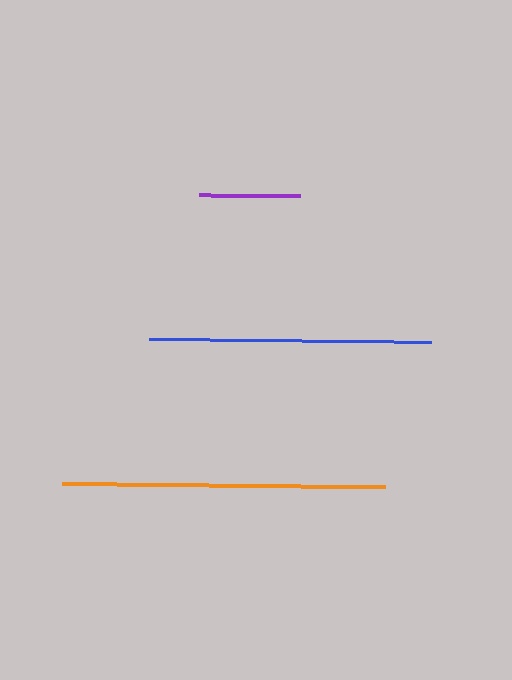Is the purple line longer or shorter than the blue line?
The blue line is longer than the purple line.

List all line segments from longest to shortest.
From longest to shortest: orange, blue, purple.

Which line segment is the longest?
The orange line is the longest at approximately 323 pixels.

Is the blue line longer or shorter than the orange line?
The orange line is longer than the blue line.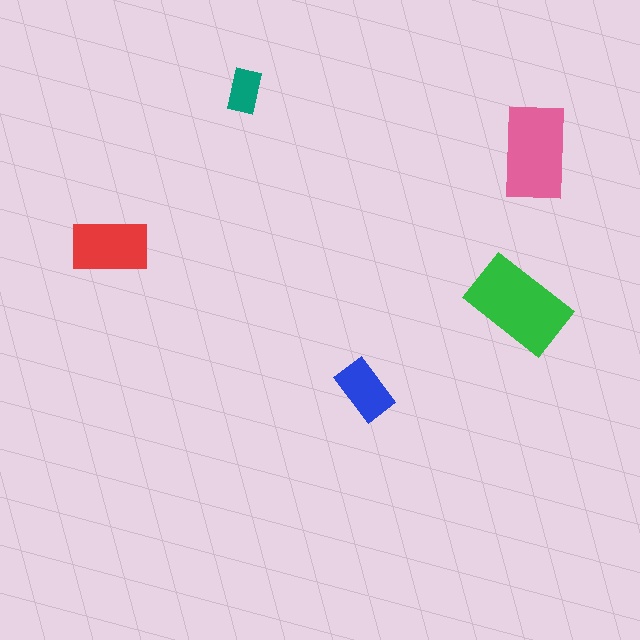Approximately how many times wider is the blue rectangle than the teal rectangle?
About 1.5 times wider.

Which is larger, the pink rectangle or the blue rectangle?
The pink one.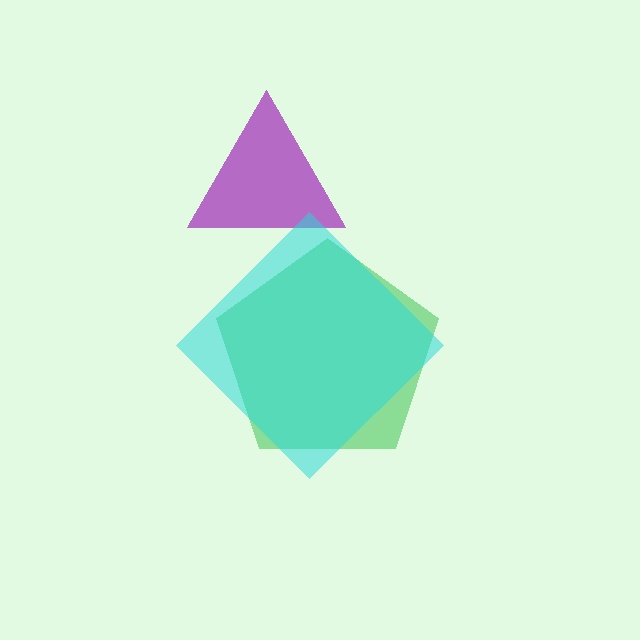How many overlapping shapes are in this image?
There are 3 overlapping shapes in the image.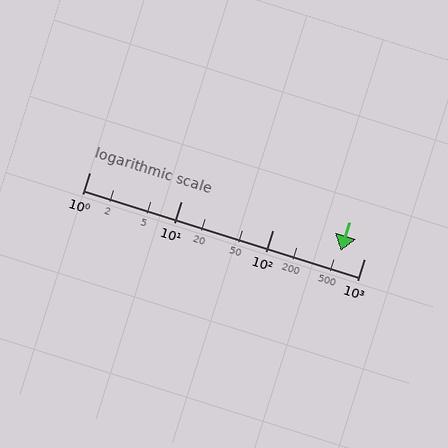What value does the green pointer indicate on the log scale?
The pointer indicates approximately 560.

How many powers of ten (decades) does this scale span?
The scale spans 3 decades, from 1 to 1000.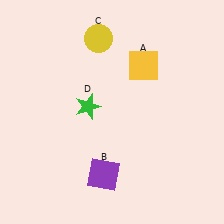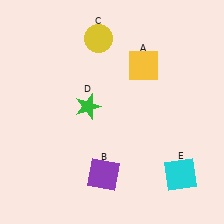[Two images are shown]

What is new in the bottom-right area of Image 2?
A cyan square (E) was added in the bottom-right area of Image 2.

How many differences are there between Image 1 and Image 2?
There is 1 difference between the two images.